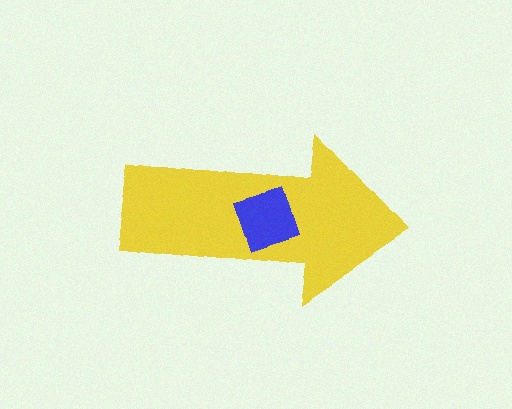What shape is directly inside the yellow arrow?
The blue diamond.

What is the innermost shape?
The blue diamond.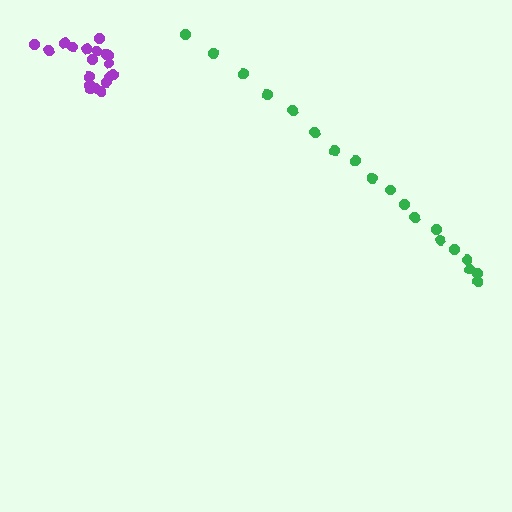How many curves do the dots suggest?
There are 2 distinct paths.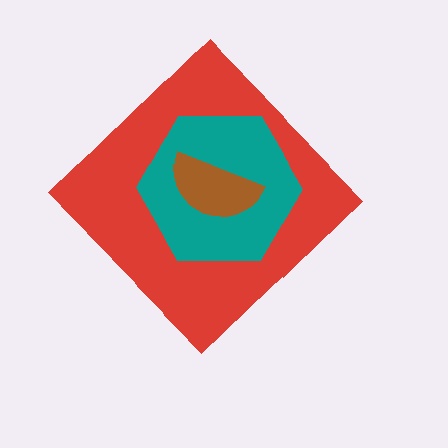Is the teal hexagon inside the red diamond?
Yes.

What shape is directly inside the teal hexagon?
The brown semicircle.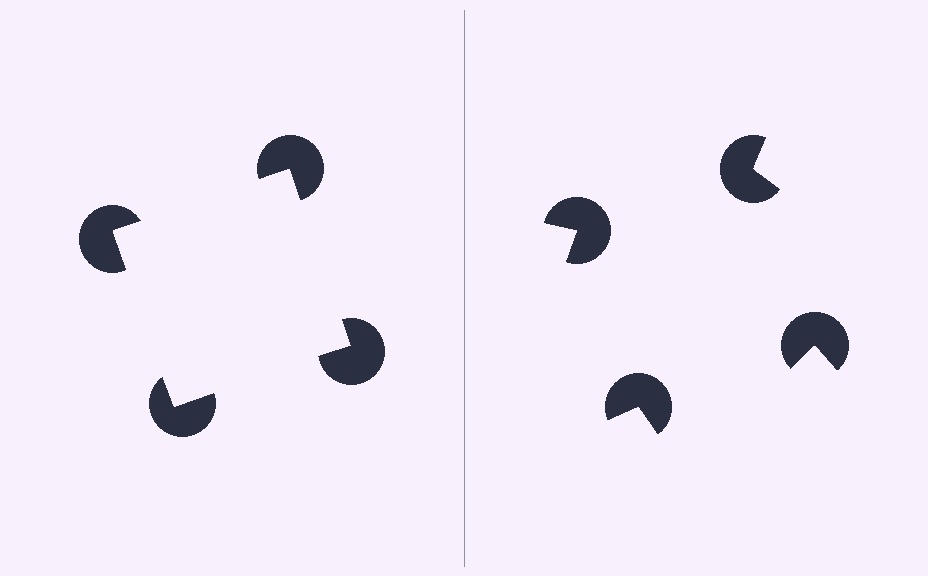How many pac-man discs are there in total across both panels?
8 — 4 on each side.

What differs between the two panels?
The pac-man discs are positioned identically on both sides; only the wedge orientations differ. On the left they align to a square; on the right they are misaligned.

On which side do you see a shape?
An illusory square appears on the left side. On the right side the wedge cuts are rotated, so no coherent shape forms.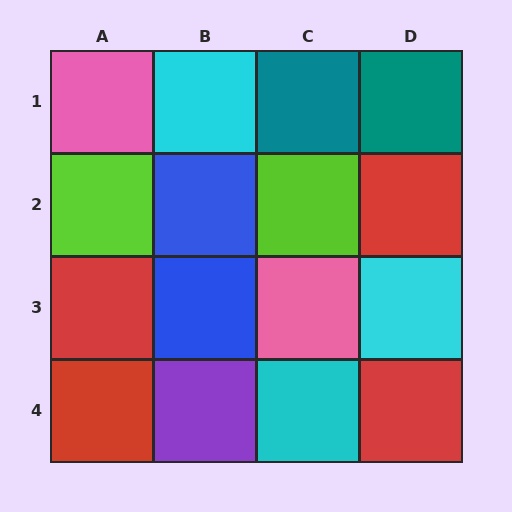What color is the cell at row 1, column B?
Cyan.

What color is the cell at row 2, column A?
Lime.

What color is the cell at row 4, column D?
Red.